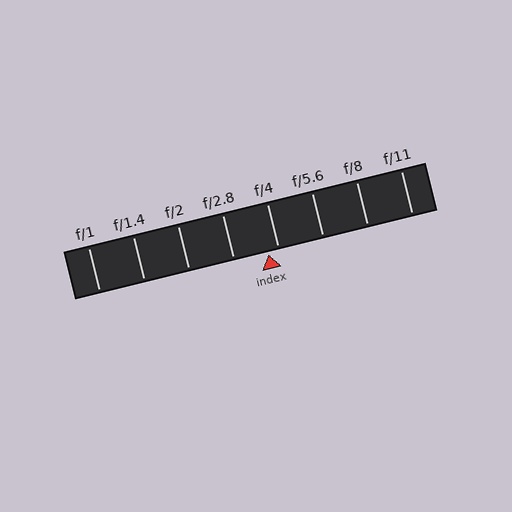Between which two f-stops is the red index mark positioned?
The index mark is between f/2.8 and f/4.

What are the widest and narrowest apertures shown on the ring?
The widest aperture shown is f/1 and the narrowest is f/11.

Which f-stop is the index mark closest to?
The index mark is closest to f/4.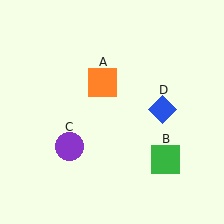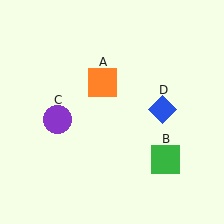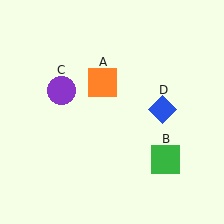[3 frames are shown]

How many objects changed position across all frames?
1 object changed position: purple circle (object C).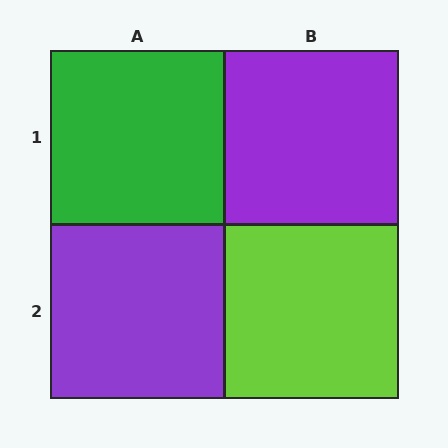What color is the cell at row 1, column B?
Purple.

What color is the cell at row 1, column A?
Green.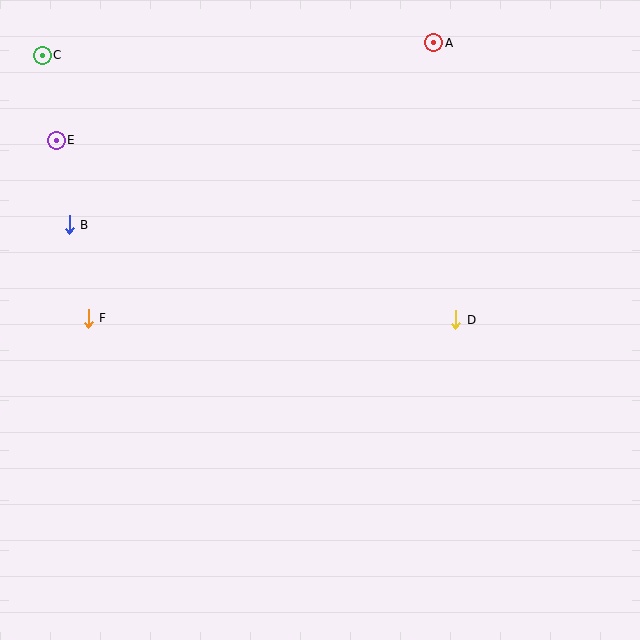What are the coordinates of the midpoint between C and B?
The midpoint between C and B is at (56, 140).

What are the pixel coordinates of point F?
Point F is at (88, 318).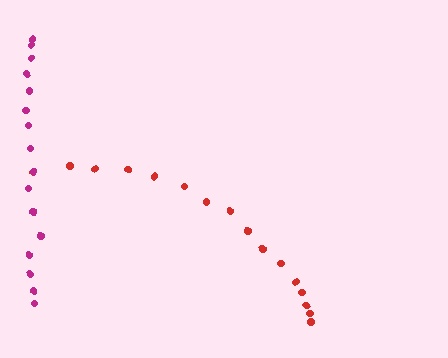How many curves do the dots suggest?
There are 2 distinct paths.